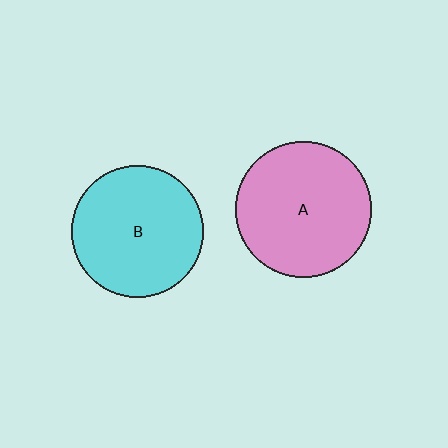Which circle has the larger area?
Circle A (pink).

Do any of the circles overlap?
No, none of the circles overlap.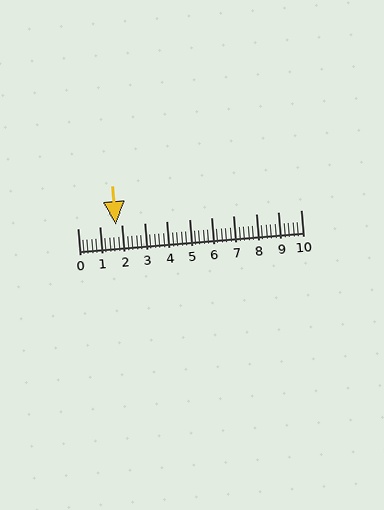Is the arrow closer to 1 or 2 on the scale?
The arrow is closer to 2.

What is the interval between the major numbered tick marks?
The major tick marks are spaced 1 units apart.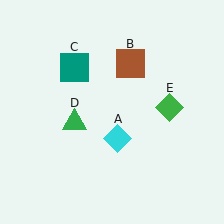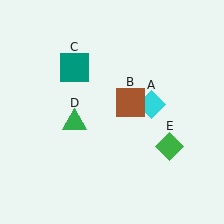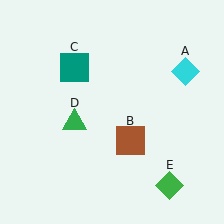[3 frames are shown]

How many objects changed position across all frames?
3 objects changed position: cyan diamond (object A), brown square (object B), green diamond (object E).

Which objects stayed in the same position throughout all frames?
Teal square (object C) and green triangle (object D) remained stationary.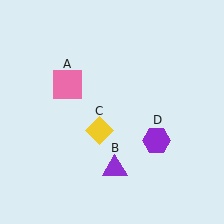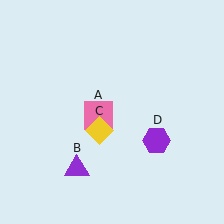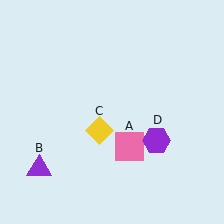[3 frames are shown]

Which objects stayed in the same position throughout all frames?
Yellow diamond (object C) and purple hexagon (object D) remained stationary.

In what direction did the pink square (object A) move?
The pink square (object A) moved down and to the right.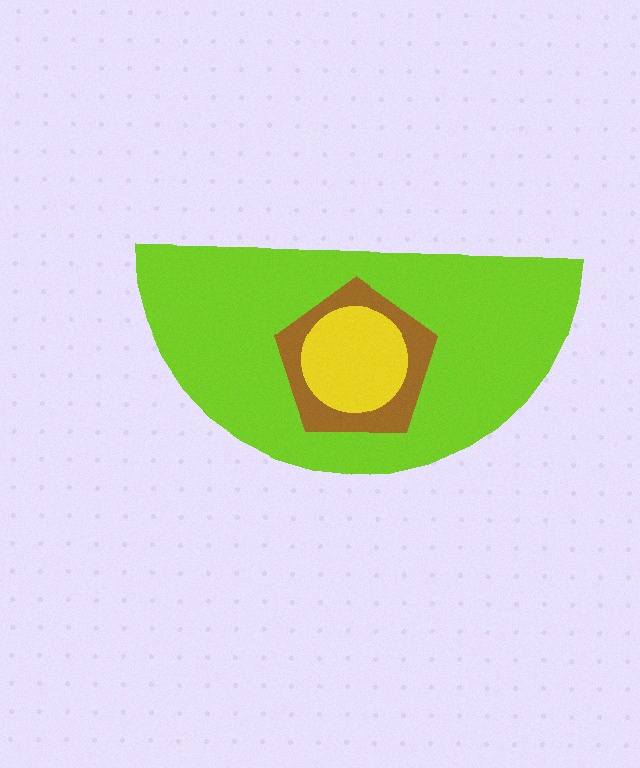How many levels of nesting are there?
3.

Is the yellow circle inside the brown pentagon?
Yes.